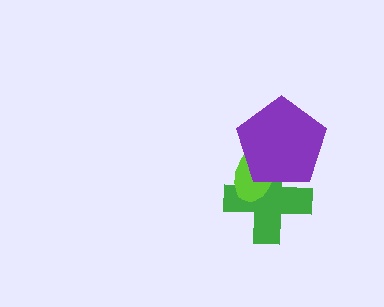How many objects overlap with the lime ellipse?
2 objects overlap with the lime ellipse.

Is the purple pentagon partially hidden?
No, no other shape covers it.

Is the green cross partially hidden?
Yes, it is partially covered by another shape.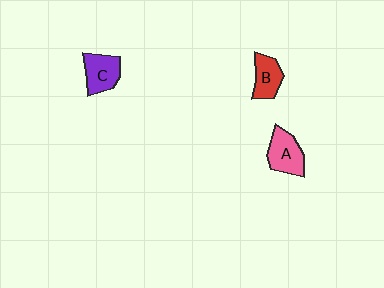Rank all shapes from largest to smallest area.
From largest to smallest: A (pink), C (purple), B (red).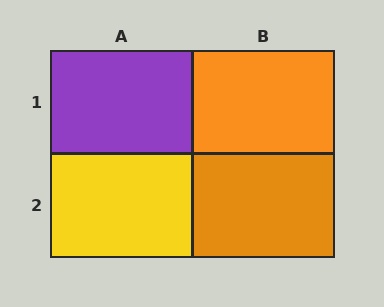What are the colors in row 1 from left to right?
Purple, orange.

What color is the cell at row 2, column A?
Yellow.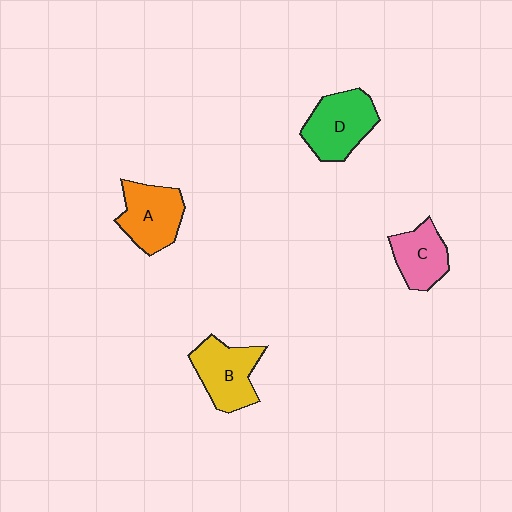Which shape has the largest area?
Shape D (green).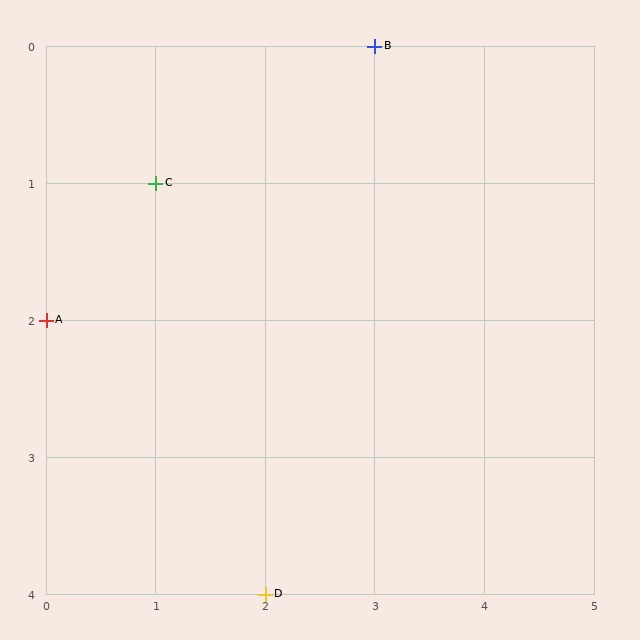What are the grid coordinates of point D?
Point D is at grid coordinates (2, 4).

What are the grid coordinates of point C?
Point C is at grid coordinates (1, 1).